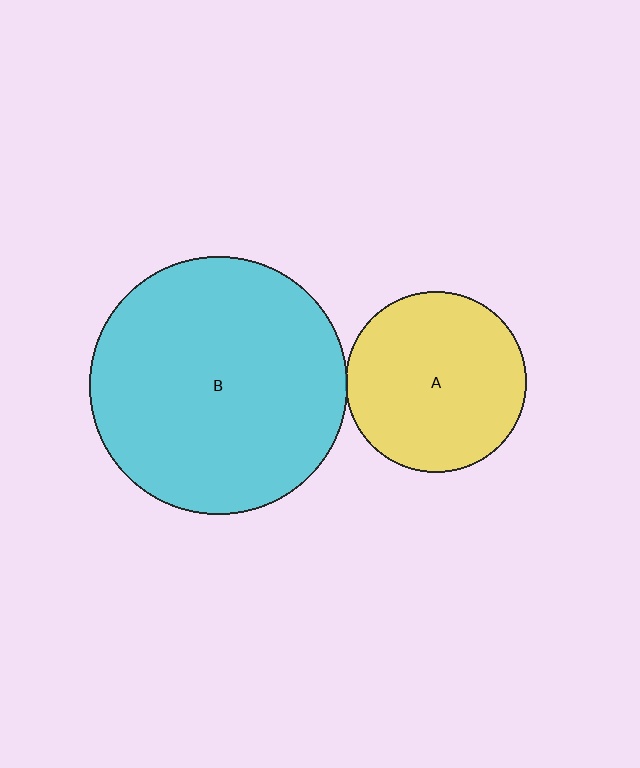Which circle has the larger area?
Circle B (cyan).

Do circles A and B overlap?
Yes.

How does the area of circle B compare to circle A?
Approximately 2.0 times.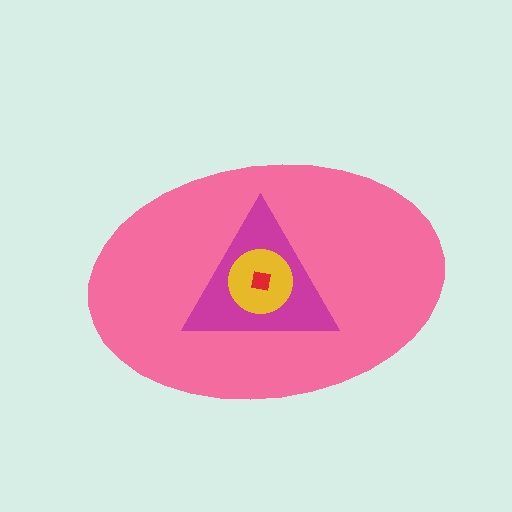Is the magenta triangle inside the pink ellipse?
Yes.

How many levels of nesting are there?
4.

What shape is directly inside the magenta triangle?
The yellow circle.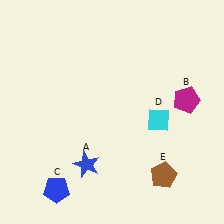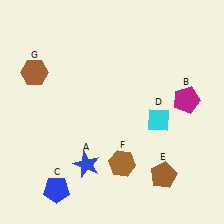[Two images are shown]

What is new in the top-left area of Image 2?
A brown hexagon (G) was added in the top-left area of Image 2.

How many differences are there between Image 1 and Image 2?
There are 2 differences between the two images.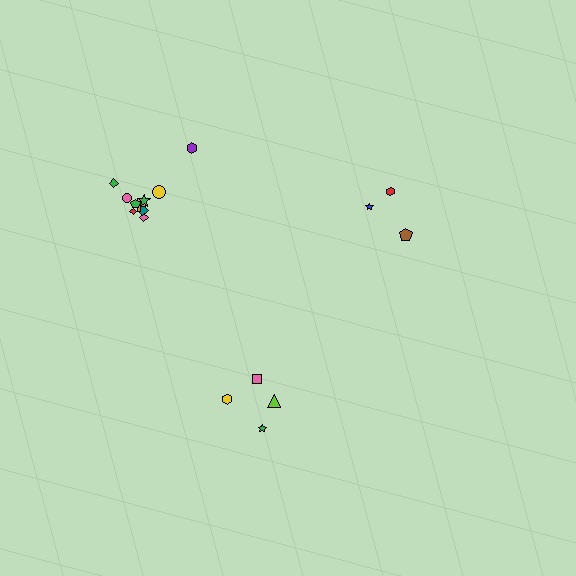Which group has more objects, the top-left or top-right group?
The top-left group.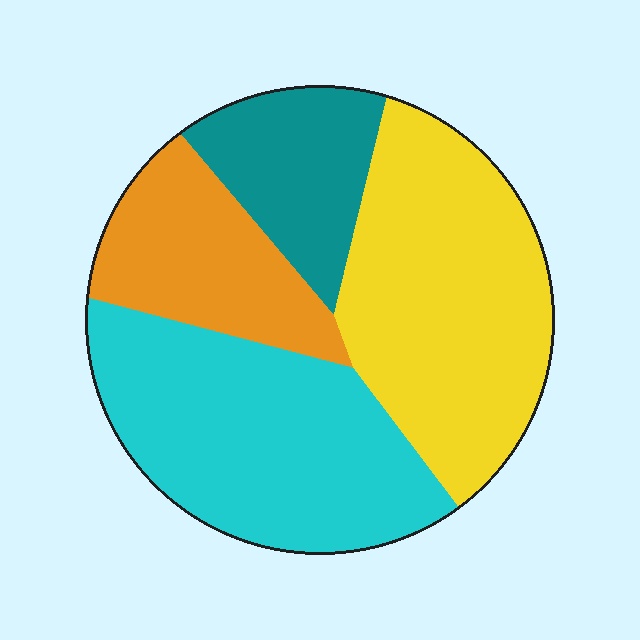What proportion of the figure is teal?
Teal takes up about one sixth (1/6) of the figure.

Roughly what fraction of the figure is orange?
Orange covers roughly 15% of the figure.